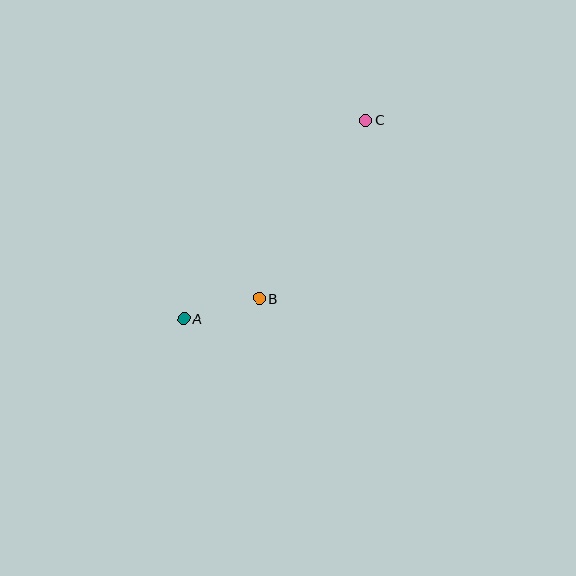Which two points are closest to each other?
Points A and B are closest to each other.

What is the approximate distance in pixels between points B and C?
The distance between B and C is approximately 207 pixels.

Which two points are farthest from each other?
Points A and C are farthest from each other.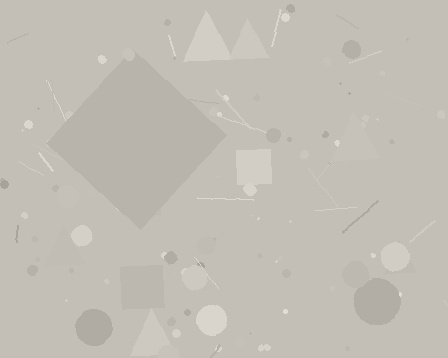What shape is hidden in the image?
A diamond is hidden in the image.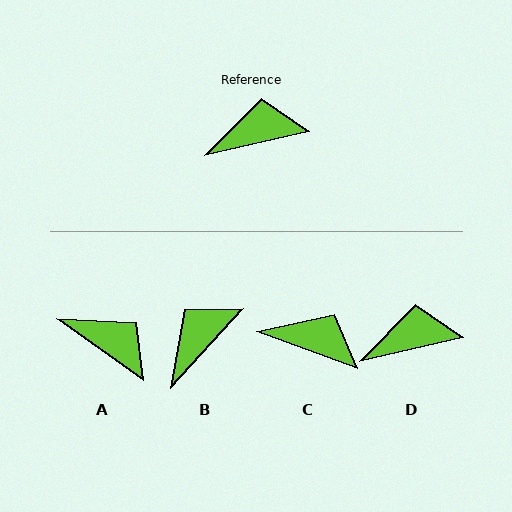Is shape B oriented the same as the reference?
No, it is off by about 35 degrees.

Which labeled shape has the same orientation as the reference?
D.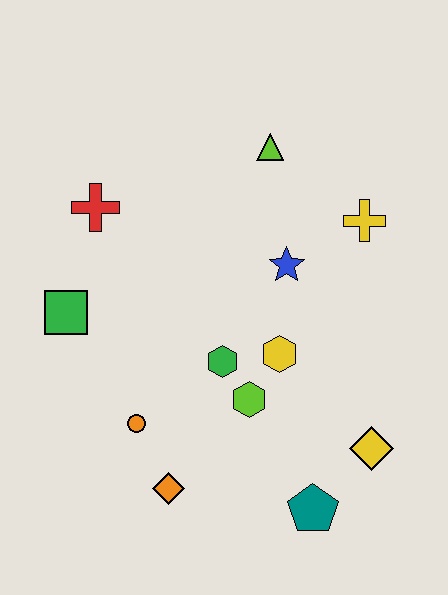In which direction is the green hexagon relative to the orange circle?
The green hexagon is to the right of the orange circle.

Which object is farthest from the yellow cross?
The orange diamond is farthest from the yellow cross.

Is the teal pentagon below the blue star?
Yes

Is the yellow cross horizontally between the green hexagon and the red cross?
No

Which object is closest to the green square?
The red cross is closest to the green square.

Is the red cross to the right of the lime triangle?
No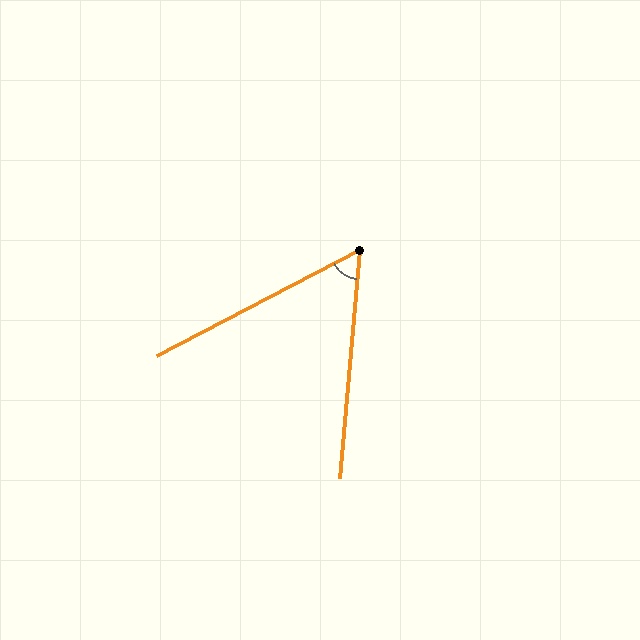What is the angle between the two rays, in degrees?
Approximately 58 degrees.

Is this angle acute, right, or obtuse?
It is acute.